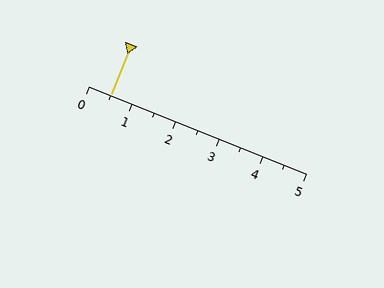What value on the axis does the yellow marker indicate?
The marker indicates approximately 0.5.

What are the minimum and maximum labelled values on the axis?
The axis runs from 0 to 5.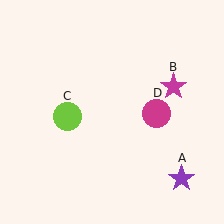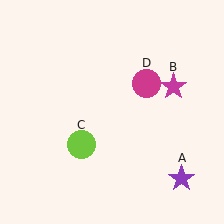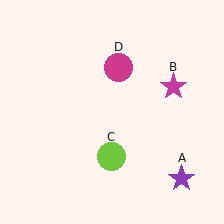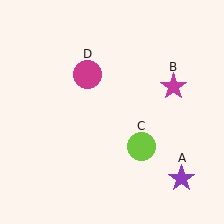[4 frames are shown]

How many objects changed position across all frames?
2 objects changed position: lime circle (object C), magenta circle (object D).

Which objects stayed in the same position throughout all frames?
Purple star (object A) and magenta star (object B) remained stationary.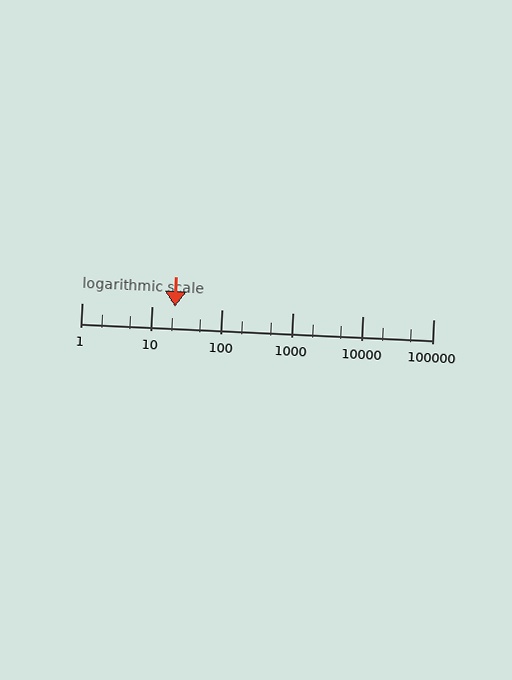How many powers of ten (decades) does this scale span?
The scale spans 5 decades, from 1 to 100000.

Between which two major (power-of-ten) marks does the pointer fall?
The pointer is between 10 and 100.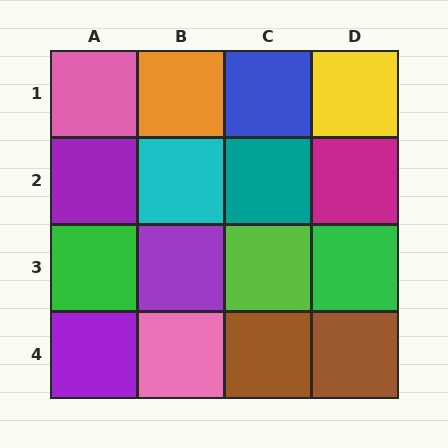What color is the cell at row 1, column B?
Orange.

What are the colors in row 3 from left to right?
Green, purple, lime, green.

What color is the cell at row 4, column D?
Brown.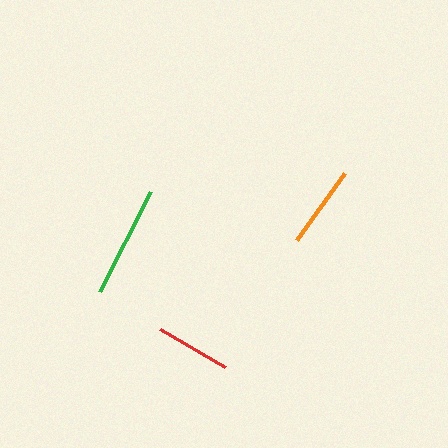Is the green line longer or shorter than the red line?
The green line is longer than the red line.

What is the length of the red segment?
The red segment is approximately 75 pixels long.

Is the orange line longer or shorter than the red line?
The orange line is longer than the red line.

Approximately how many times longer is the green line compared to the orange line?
The green line is approximately 1.4 times the length of the orange line.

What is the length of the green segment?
The green segment is approximately 113 pixels long.